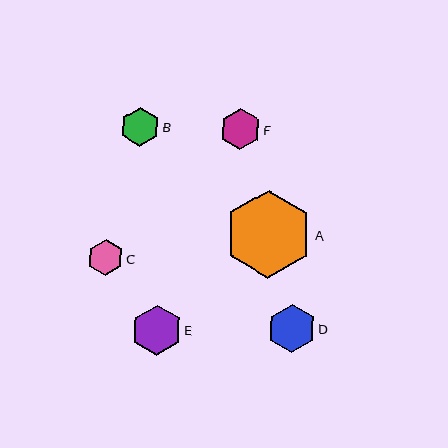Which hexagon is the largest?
Hexagon A is the largest with a size of approximately 88 pixels.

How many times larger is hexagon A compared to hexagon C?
Hexagon A is approximately 2.5 times the size of hexagon C.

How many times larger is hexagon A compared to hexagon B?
Hexagon A is approximately 2.3 times the size of hexagon B.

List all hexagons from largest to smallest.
From largest to smallest: A, E, D, F, B, C.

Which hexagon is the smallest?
Hexagon C is the smallest with a size of approximately 35 pixels.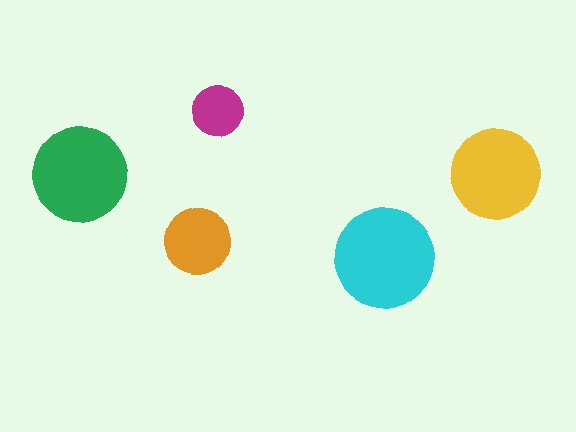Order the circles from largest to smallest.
the cyan one, the green one, the yellow one, the orange one, the magenta one.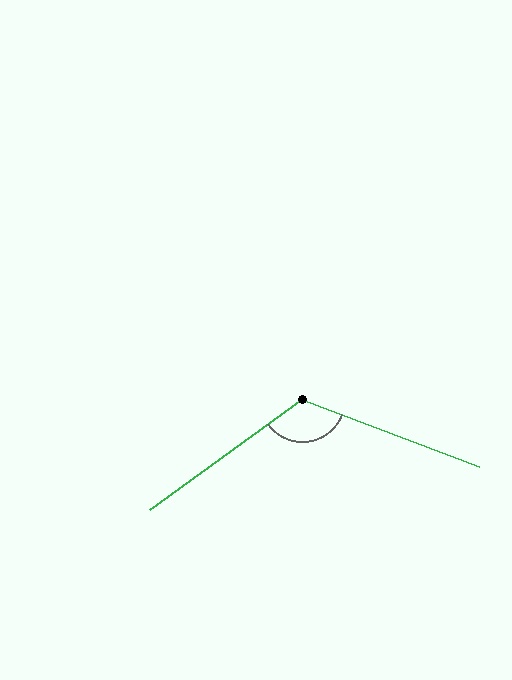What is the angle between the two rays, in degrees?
Approximately 123 degrees.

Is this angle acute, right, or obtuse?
It is obtuse.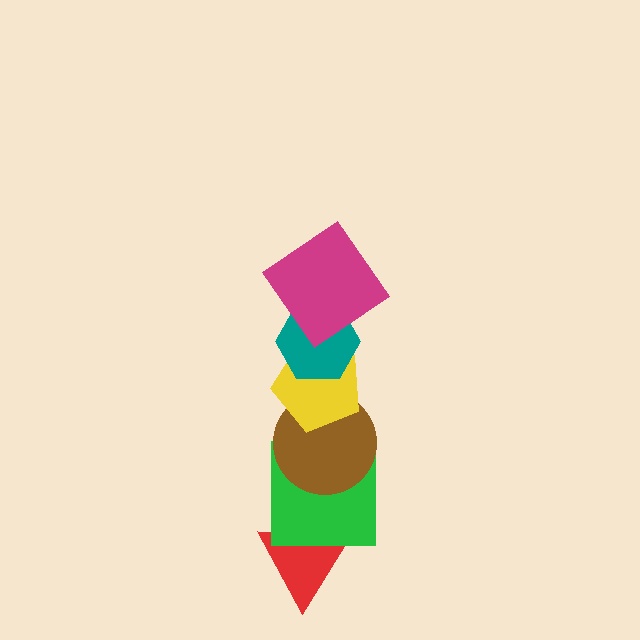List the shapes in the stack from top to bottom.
From top to bottom: the magenta diamond, the teal hexagon, the yellow pentagon, the brown circle, the green square, the red triangle.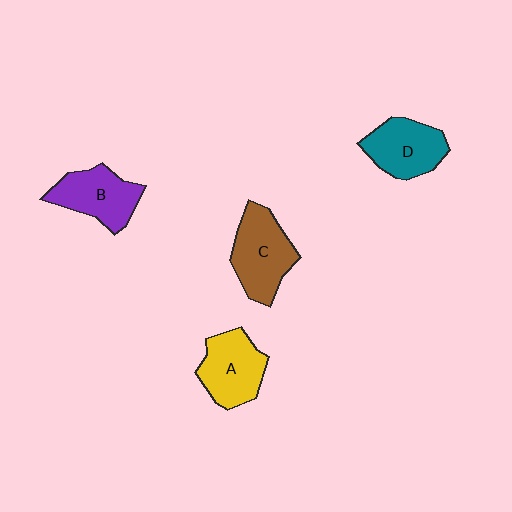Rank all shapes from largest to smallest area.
From largest to smallest: C (brown), A (yellow), B (purple), D (teal).